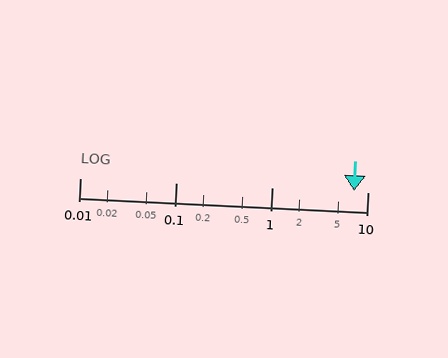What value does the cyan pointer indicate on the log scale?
The pointer indicates approximately 7.3.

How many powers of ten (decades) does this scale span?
The scale spans 3 decades, from 0.01 to 10.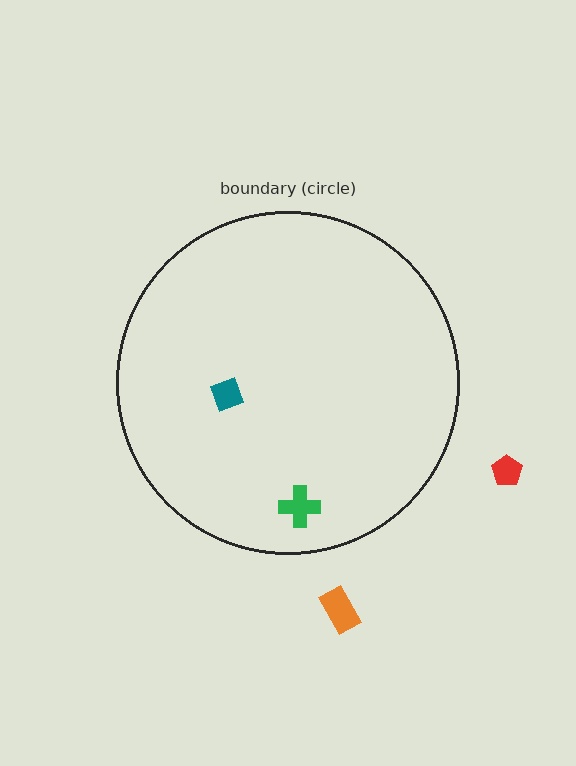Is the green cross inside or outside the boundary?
Inside.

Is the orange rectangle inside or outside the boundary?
Outside.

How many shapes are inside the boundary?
2 inside, 2 outside.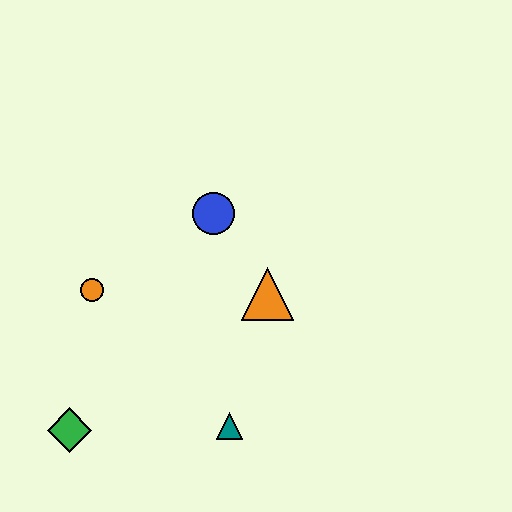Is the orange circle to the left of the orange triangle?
Yes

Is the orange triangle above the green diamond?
Yes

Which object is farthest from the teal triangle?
The blue circle is farthest from the teal triangle.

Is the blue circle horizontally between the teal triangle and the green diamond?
Yes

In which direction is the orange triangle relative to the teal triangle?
The orange triangle is above the teal triangle.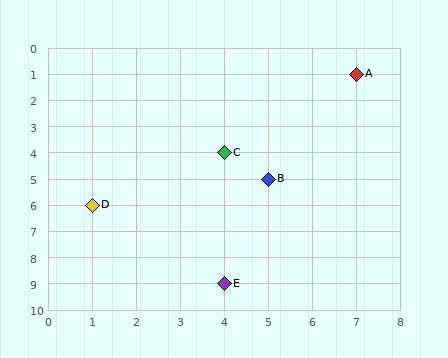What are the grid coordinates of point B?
Point B is at grid coordinates (5, 5).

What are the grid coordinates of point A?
Point A is at grid coordinates (7, 1).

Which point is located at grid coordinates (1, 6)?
Point D is at (1, 6).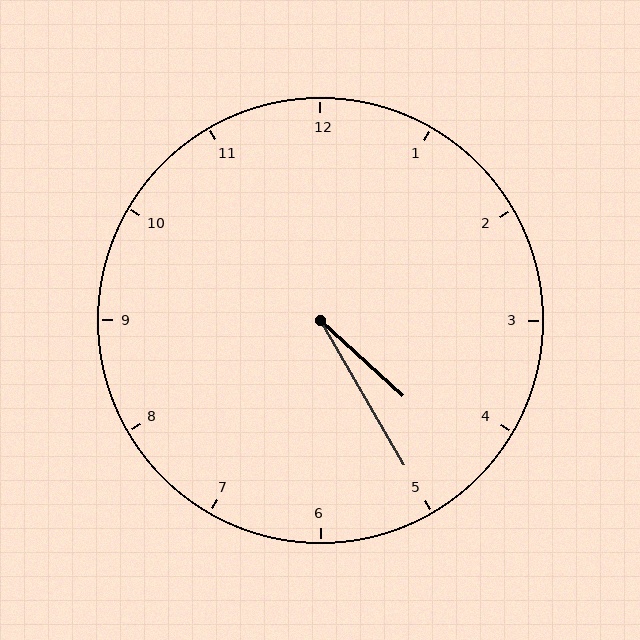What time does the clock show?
4:25.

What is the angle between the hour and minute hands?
Approximately 18 degrees.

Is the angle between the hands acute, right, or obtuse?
It is acute.